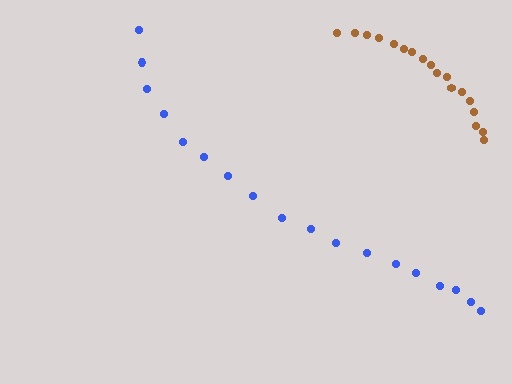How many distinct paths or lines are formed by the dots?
There are 2 distinct paths.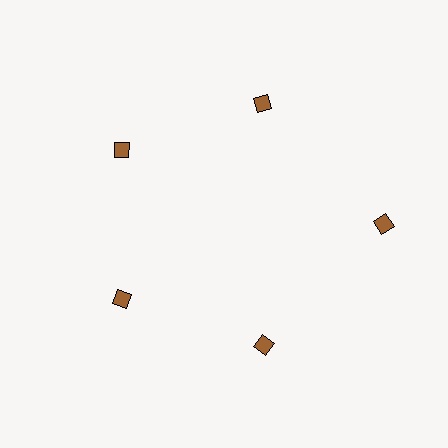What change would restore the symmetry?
The symmetry would be restored by moving it inward, back onto the ring so that all 5 diamonds sit at equal angles and equal distance from the center.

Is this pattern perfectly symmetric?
No. The 5 brown diamonds are arranged in a ring, but one element near the 3 o'clock position is pushed outward from the center, breaking the 5-fold rotational symmetry.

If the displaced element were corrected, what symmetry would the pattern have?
It would have 5-fold rotational symmetry — the pattern would map onto itself every 72 degrees.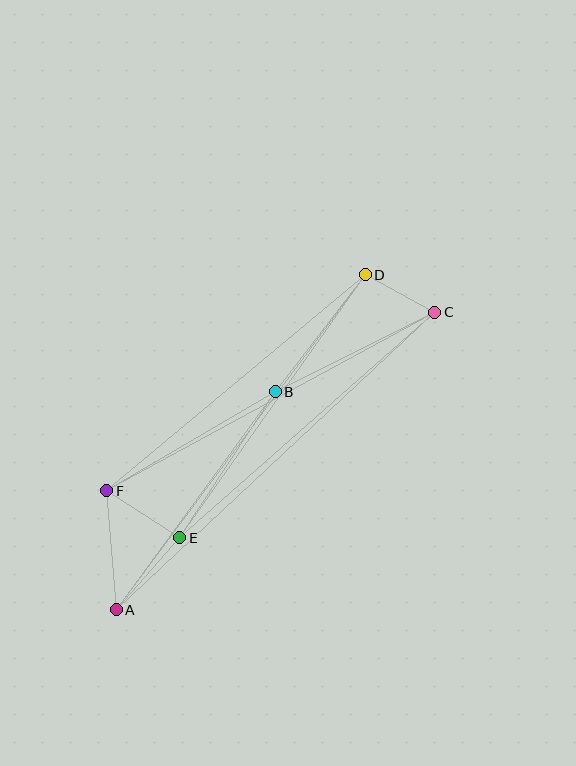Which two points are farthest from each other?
Points A and C are farthest from each other.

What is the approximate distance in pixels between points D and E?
The distance between D and E is approximately 322 pixels.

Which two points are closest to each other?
Points C and D are closest to each other.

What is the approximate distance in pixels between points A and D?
The distance between A and D is approximately 418 pixels.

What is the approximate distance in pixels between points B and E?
The distance between B and E is approximately 174 pixels.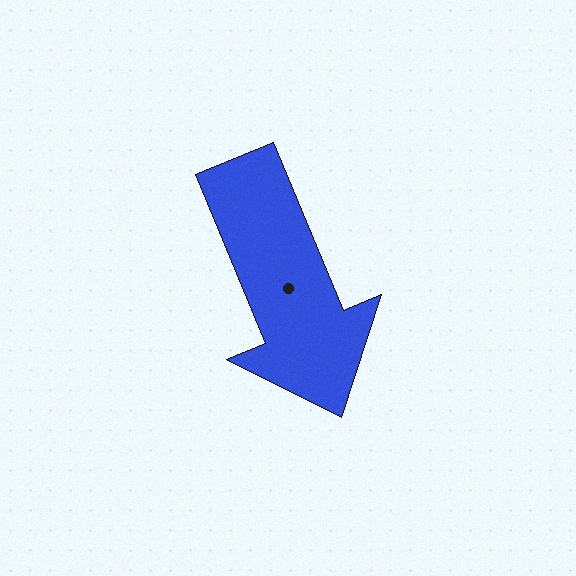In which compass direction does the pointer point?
Southeast.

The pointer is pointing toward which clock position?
Roughly 5 o'clock.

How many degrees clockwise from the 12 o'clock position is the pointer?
Approximately 157 degrees.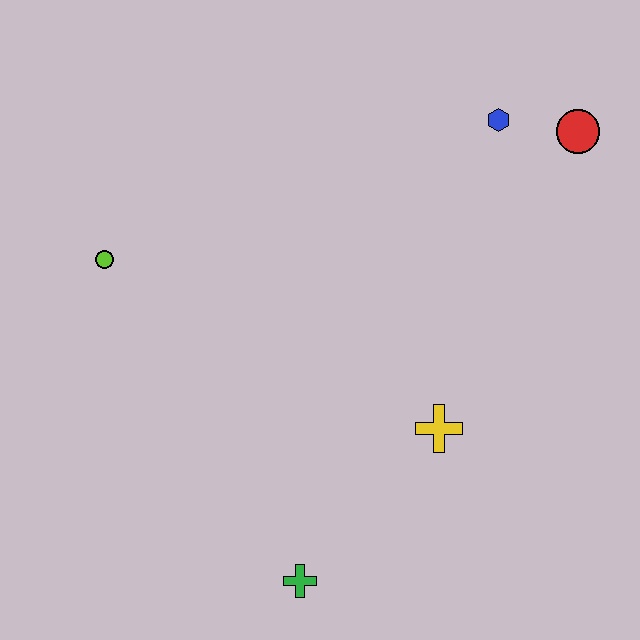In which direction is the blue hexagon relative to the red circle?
The blue hexagon is to the left of the red circle.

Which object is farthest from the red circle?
The green cross is farthest from the red circle.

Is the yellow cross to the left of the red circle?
Yes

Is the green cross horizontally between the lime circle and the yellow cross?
Yes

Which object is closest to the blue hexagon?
The red circle is closest to the blue hexagon.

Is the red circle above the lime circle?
Yes